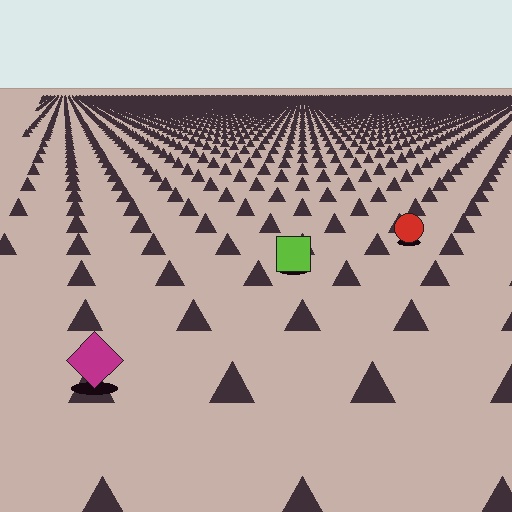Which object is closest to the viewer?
The magenta diamond is closest. The texture marks near it are larger and more spread out.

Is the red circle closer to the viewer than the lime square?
No. The lime square is closer — you can tell from the texture gradient: the ground texture is coarser near it.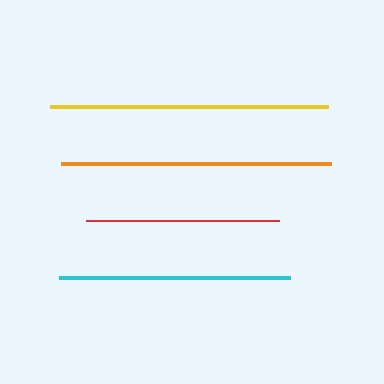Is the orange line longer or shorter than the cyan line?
The orange line is longer than the cyan line.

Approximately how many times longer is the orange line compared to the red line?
The orange line is approximately 1.4 times the length of the red line.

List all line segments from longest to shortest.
From longest to shortest: yellow, orange, cyan, red.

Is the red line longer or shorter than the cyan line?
The cyan line is longer than the red line.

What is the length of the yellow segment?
The yellow segment is approximately 278 pixels long.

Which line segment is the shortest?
The red line is the shortest at approximately 193 pixels.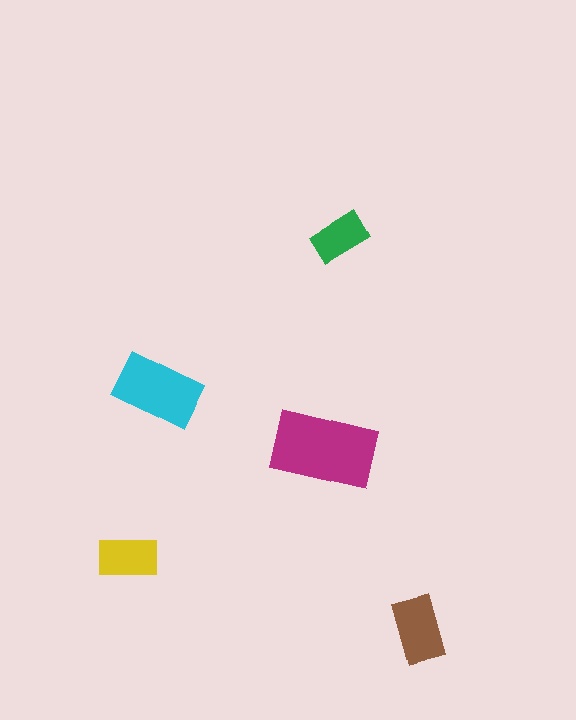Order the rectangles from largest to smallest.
the magenta one, the cyan one, the brown one, the yellow one, the green one.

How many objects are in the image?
There are 5 objects in the image.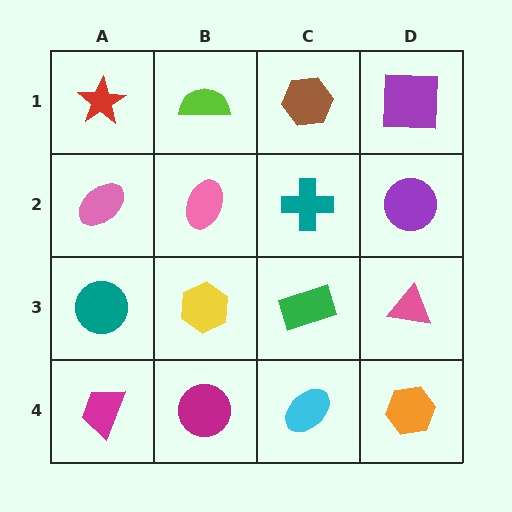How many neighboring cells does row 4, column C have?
3.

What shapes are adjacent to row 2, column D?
A purple square (row 1, column D), a pink triangle (row 3, column D), a teal cross (row 2, column C).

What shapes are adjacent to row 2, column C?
A brown hexagon (row 1, column C), a green rectangle (row 3, column C), a pink ellipse (row 2, column B), a purple circle (row 2, column D).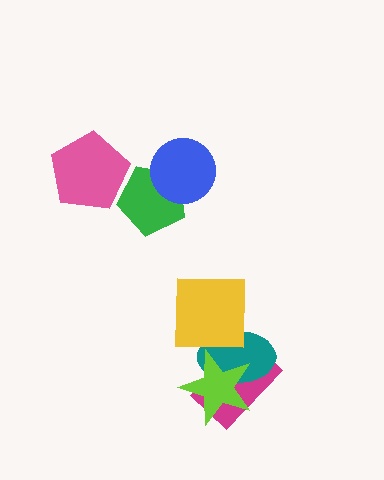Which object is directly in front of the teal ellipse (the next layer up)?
The yellow square is directly in front of the teal ellipse.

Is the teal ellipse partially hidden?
Yes, it is partially covered by another shape.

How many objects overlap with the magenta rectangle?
2 objects overlap with the magenta rectangle.